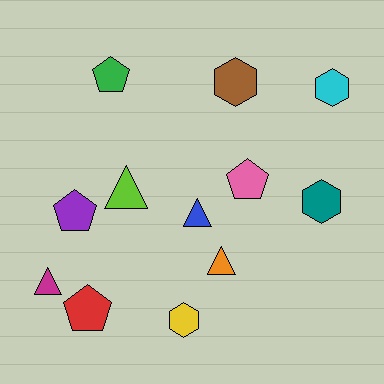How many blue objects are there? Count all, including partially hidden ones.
There is 1 blue object.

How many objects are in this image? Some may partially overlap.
There are 12 objects.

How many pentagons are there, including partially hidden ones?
There are 4 pentagons.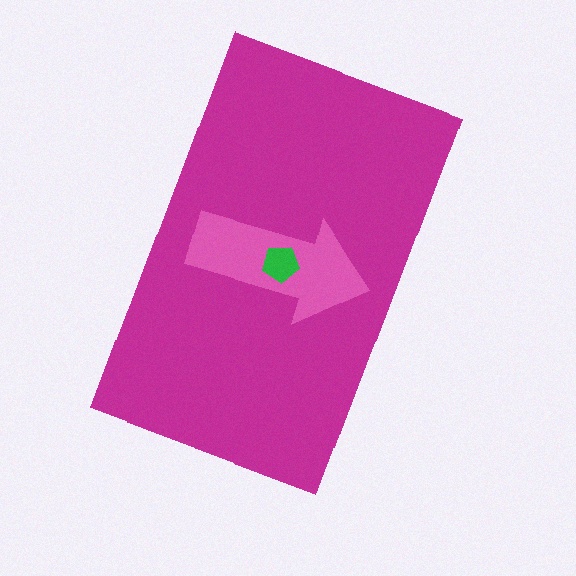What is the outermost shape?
The magenta rectangle.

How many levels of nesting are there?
3.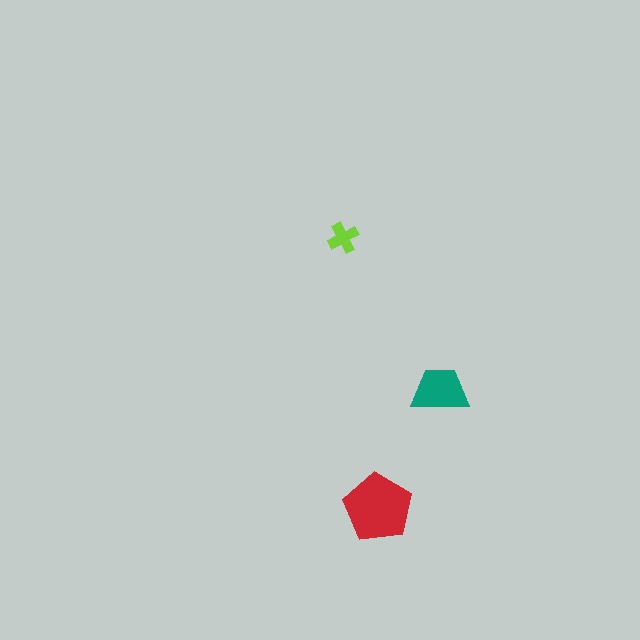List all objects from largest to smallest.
The red pentagon, the teal trapezoid, the lime cross.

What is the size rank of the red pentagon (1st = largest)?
1st.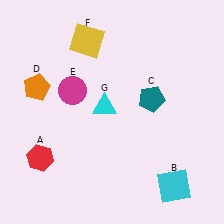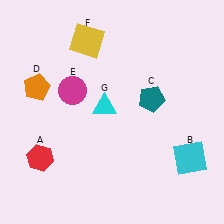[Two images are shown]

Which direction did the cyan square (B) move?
The cyan square (B) moved up.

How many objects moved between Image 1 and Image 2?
1 object moved between the two images.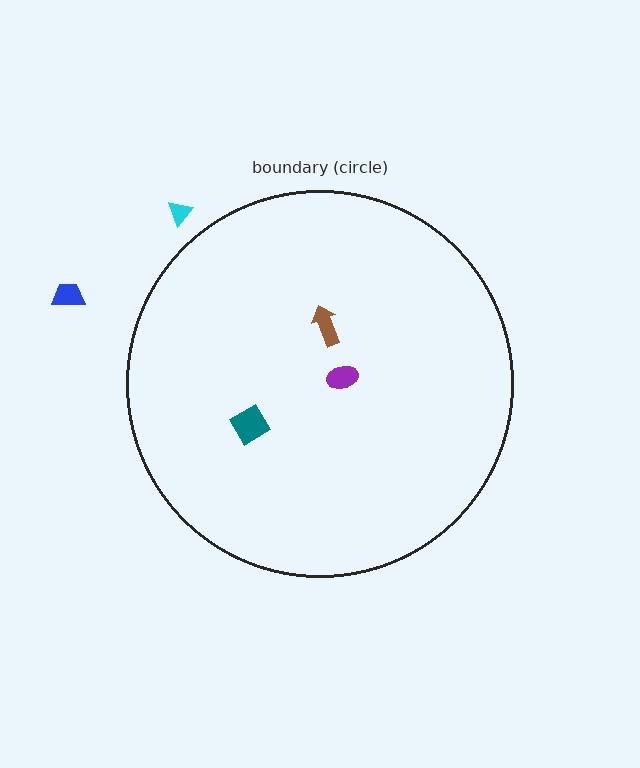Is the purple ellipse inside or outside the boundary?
Inside.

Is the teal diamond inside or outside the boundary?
Inside.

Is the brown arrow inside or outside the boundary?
Inside.